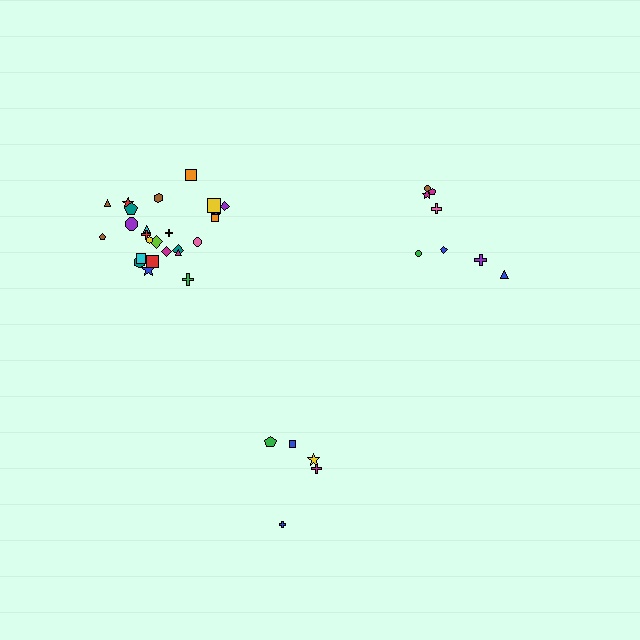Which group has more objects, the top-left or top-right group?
The top-left group.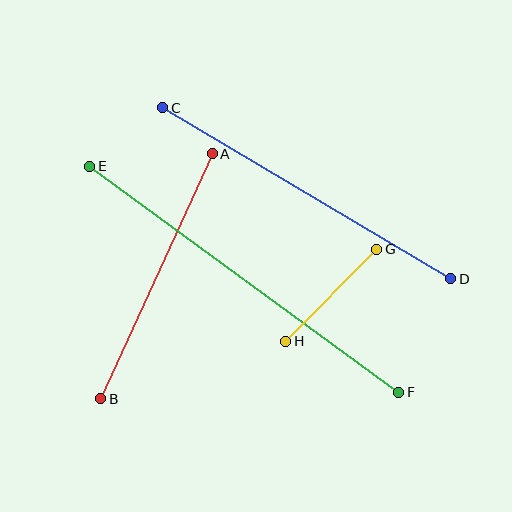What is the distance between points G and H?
The distance is approximately 130 pixels.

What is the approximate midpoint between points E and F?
The midpoint is at approximately (244, 279) pixels.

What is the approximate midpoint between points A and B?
The midpoint is at approximately (157, 276) pixels.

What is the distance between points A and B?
The distance is approximately 269 pixels.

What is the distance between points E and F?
The distance is approximately 383 pixels.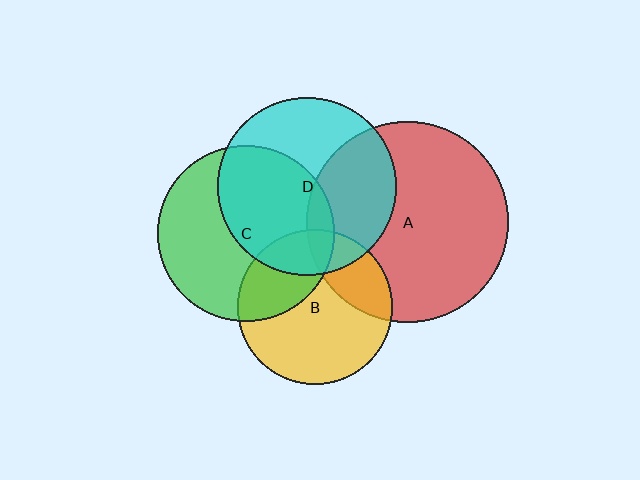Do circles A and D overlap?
Yes.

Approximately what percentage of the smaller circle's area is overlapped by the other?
Approximately 35%.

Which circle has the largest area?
Circle A (red).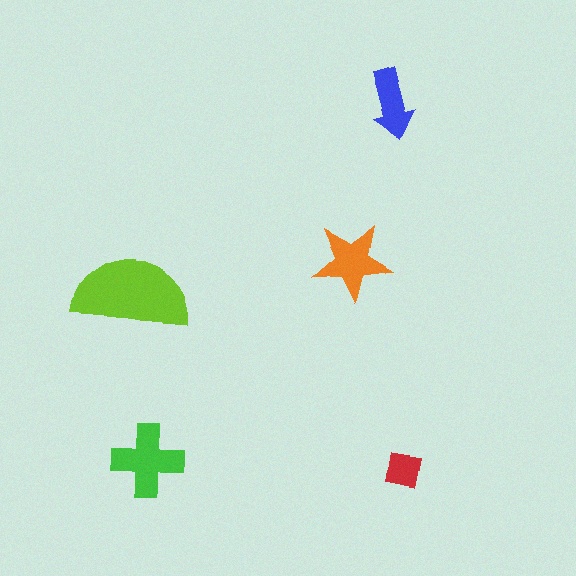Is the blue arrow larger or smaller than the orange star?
Smaller.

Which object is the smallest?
The red square.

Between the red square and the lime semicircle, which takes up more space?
The lime semicircle.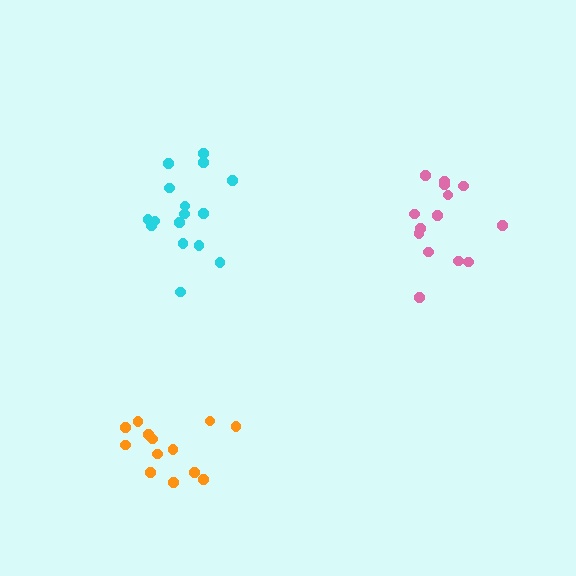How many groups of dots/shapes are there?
There are 3 groups.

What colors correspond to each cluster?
The clusters are colored: cyan, orange, pink.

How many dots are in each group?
Group 1: 16 dots, Group 2: 13 dots, Group 3: 14 dots (43 total).